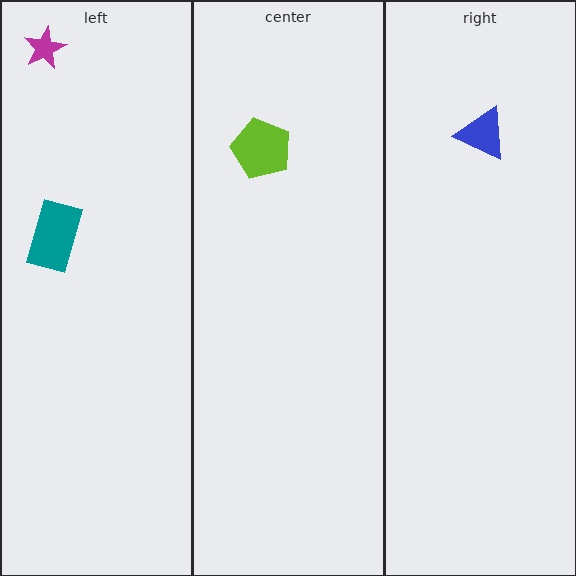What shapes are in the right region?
The blue triangle.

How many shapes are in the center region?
1.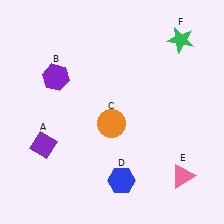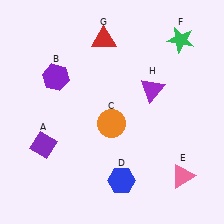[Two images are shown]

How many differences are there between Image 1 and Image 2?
There are 2 differences between the two images.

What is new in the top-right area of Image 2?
A purple triangle (H) was added in the top-right area of Image 2.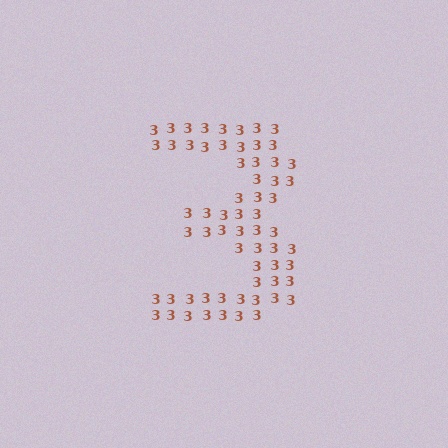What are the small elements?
The small elements are digit 3's.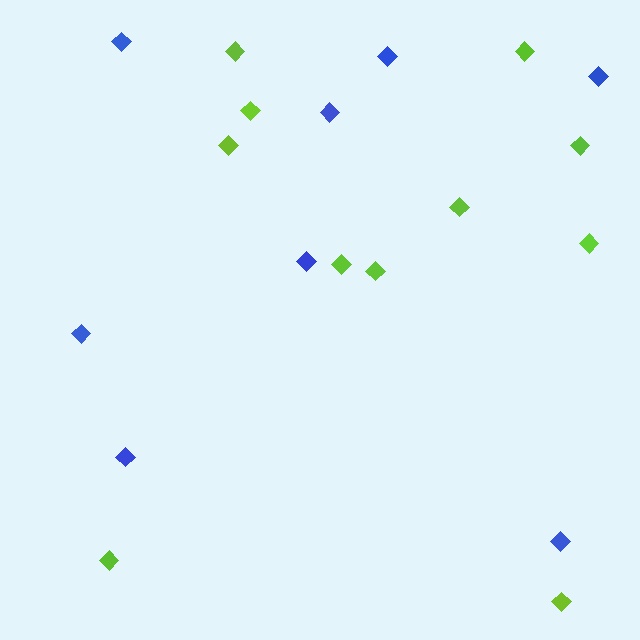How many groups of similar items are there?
There are 2 groups: one group of blue diamonds (8) and one group of lime diamonds (11).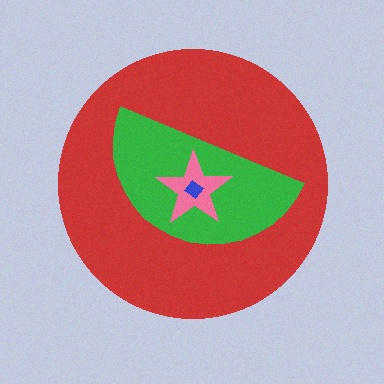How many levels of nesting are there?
4.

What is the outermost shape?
The red circle.